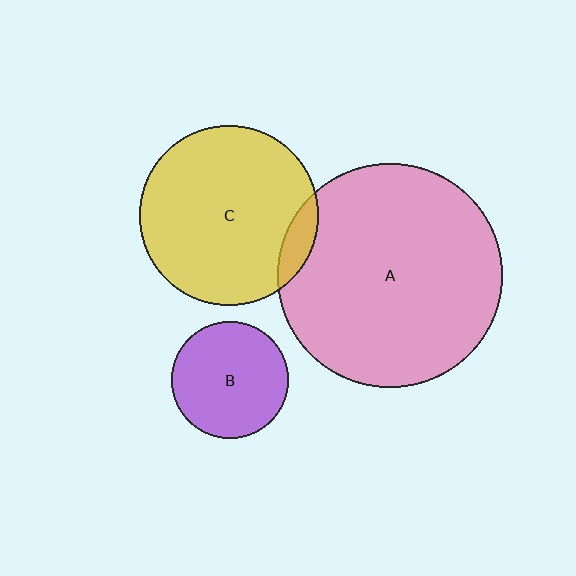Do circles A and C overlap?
Yes.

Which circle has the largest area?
Circle A (pink).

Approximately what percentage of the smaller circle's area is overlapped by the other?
Approximately 10%.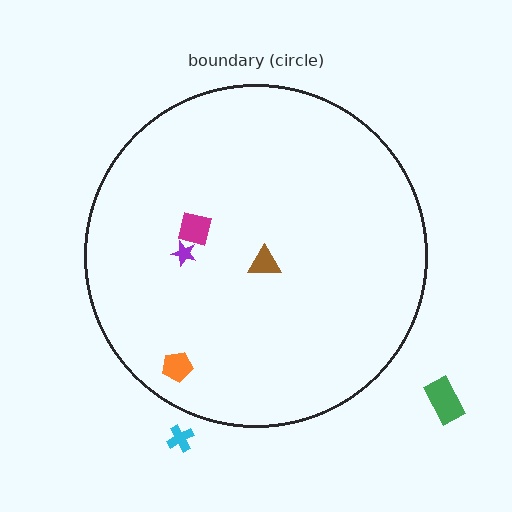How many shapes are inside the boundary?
4 inside, 2 outside.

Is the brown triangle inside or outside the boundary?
Inside.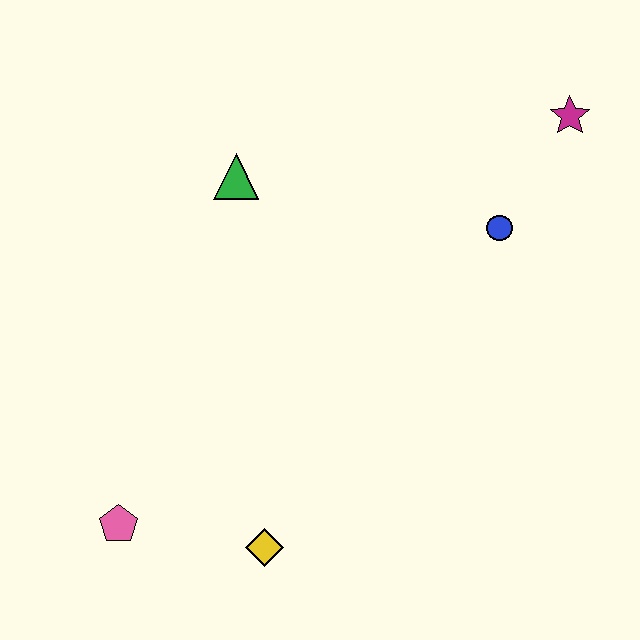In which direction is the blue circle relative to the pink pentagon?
The blue circle is to the right of the pink pentagon.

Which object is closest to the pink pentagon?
The yellow diamond is closest to the pink pentagon.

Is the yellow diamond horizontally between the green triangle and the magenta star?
Yes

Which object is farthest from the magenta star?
The pink pentagon is farthest from the magenta star.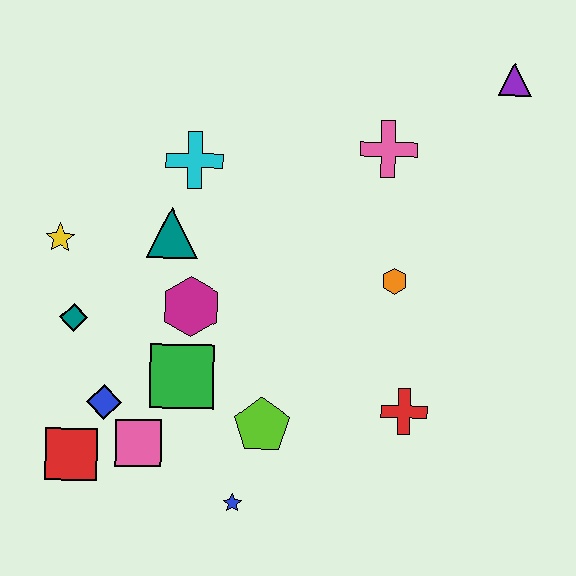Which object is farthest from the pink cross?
The red square is farthest from the pink cross.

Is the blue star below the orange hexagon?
Yes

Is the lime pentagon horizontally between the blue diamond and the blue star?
No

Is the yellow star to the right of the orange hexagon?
No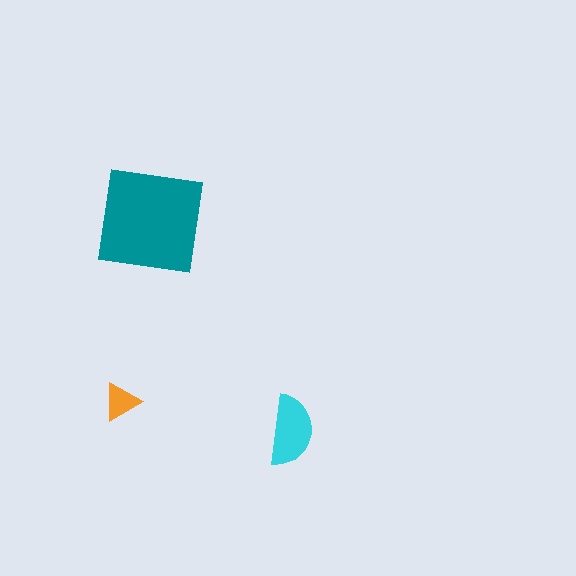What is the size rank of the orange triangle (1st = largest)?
3rd.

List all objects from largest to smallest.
The teal square, the cyan semicircle, the orange triangle.